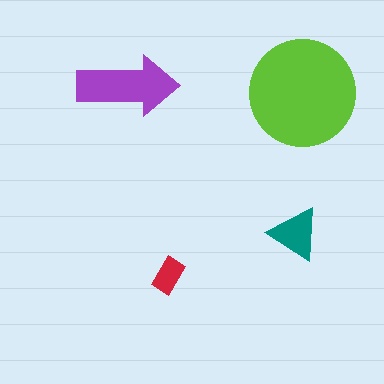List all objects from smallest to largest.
The red rectangle, the teal triangle, the purple arrow, the lime circle.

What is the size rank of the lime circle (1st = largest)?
1st.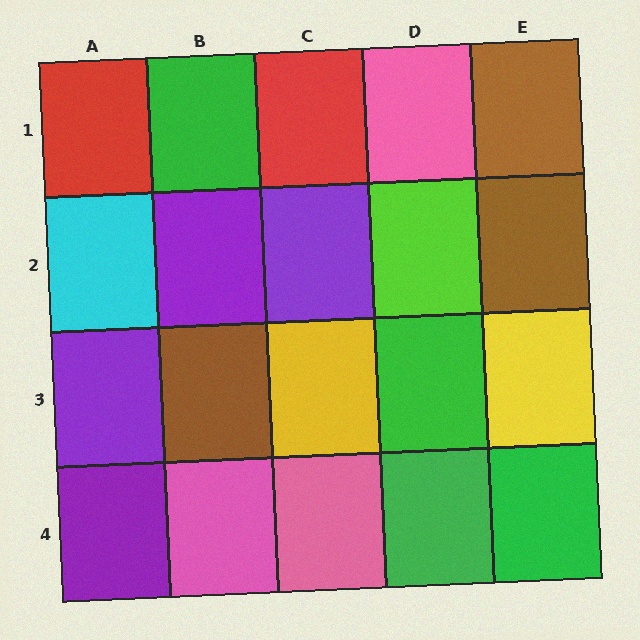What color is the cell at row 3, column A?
Purple.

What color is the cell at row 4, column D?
Green.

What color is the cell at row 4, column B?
Pink.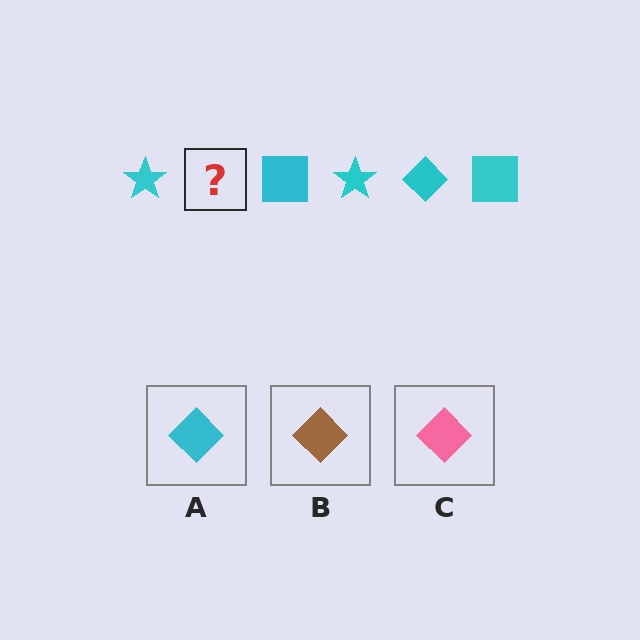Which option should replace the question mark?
Option A.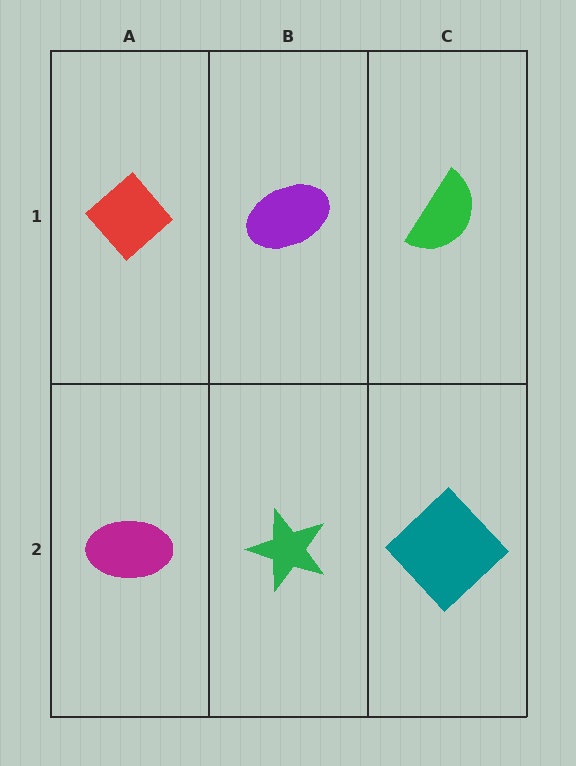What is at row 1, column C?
A green semicircle.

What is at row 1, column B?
A purple ellipse.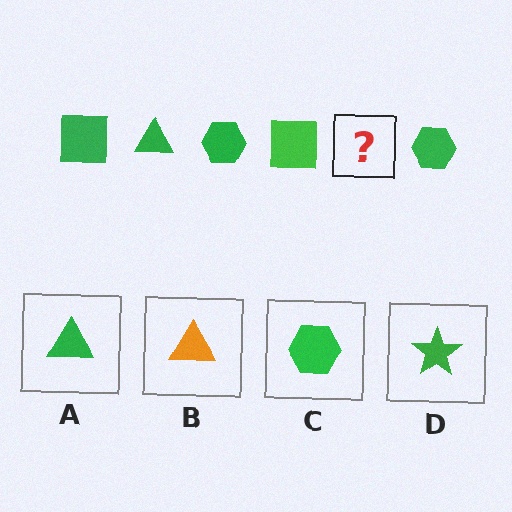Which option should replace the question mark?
Option A.